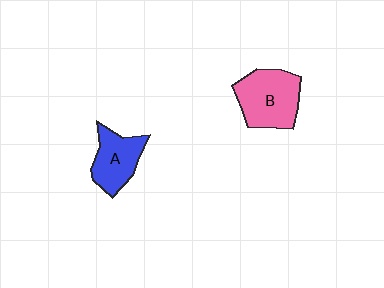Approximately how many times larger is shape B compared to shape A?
Approximately 1.3 times.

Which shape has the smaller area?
Shape A (blue).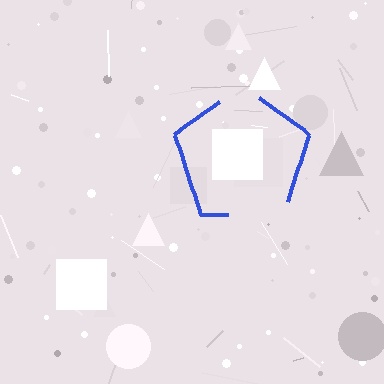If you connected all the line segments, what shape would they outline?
They would outline a pentagon.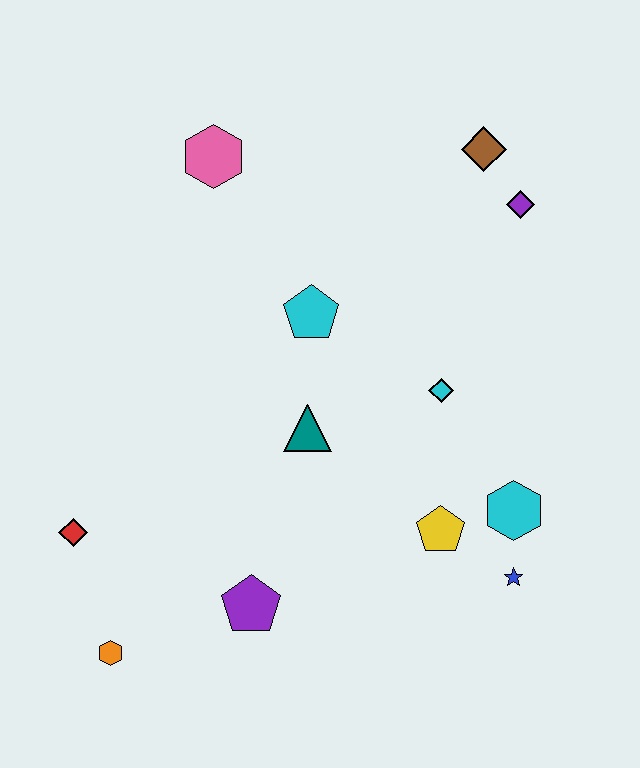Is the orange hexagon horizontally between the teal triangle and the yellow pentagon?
No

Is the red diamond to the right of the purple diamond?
No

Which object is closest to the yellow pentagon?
The cyan hexagon is closest to the yellow pentagon.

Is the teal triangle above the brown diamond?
No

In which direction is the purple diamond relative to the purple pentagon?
The purple diamond is above the purple pentagon.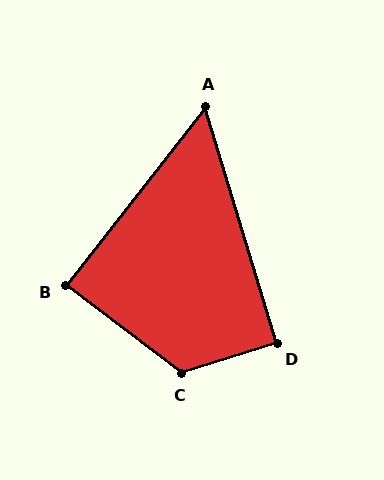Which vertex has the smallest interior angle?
A, at approximately 55 degrees.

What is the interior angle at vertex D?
Approximately 91 degrees (approximately right).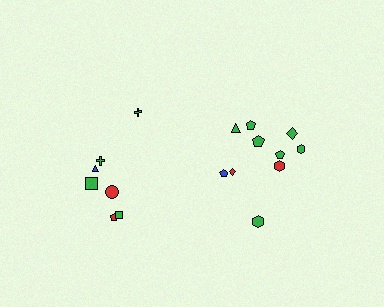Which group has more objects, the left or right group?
The right group.